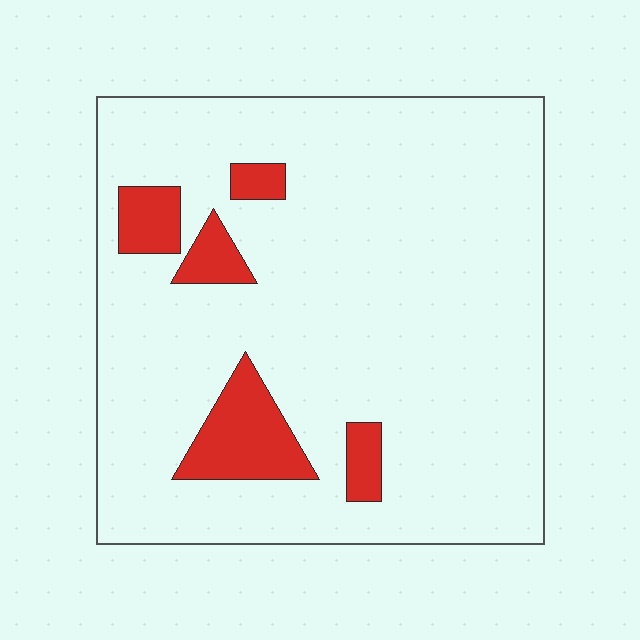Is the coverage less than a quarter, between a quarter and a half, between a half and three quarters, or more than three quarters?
Less than a quarter.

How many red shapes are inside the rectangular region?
5.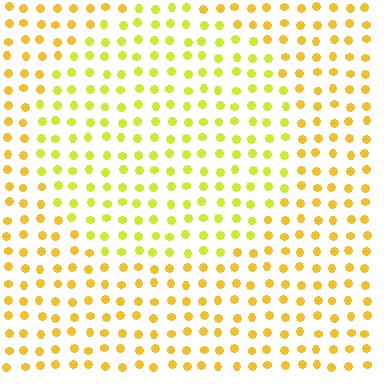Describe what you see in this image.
The image is filled with small yellow elements in a uniform arrangement. A circle-shaped region is visible where the elements are tinted to a slightly different hue, forming a subtle color boundary.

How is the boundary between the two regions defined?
The boundary is defined purely by a slight shift in hue (about 29 degrees). Spacing, size, and orientation are identical on both sides.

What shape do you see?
I see a circle.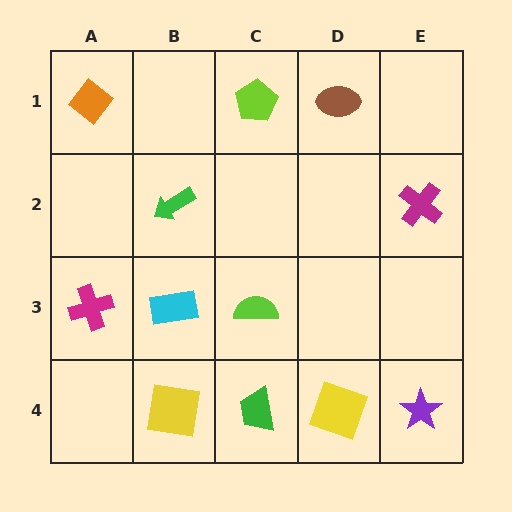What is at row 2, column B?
A green arrow.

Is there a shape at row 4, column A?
No, that cell is empty.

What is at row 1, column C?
A lime pentagon.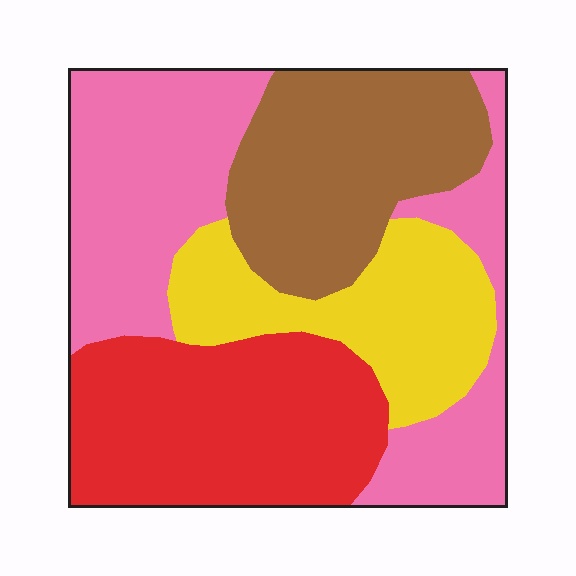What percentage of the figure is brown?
Brown takes up about one fifth (1/5) of the figure.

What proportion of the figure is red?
Red takes up about one quarter (1/4) of the figure.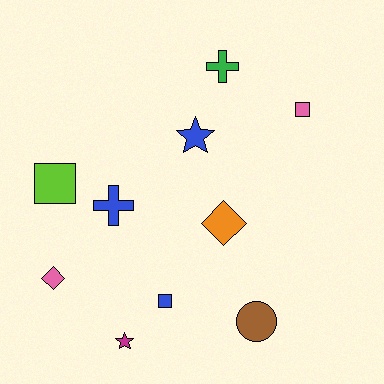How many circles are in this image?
There is 1 circle.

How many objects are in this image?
There are 10 objects.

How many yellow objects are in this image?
There are no yellow objects.